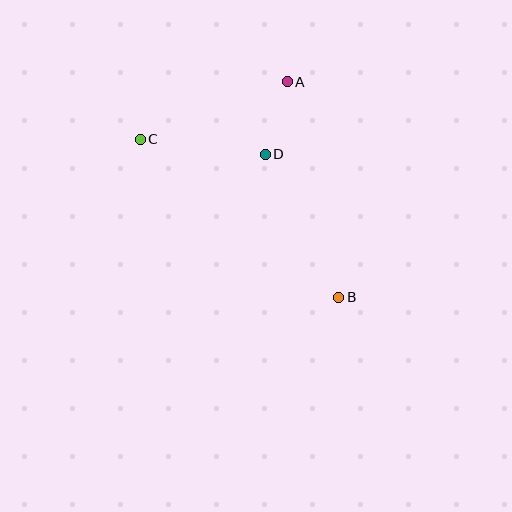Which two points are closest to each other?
Points A and D are closest to each other.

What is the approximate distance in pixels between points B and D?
The distance between B and D is approximately 161 pixels.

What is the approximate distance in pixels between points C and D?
The distance between C and D is approximately 126 pixels.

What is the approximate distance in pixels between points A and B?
The distance between A and B is approximately 221 pixels.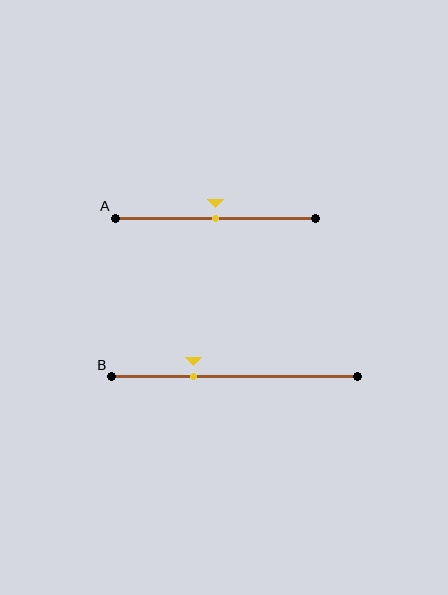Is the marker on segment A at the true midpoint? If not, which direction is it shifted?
Yes, the marker on segment A is at the true midpoint.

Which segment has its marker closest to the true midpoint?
Segment A has its marker closest to the true midpoint.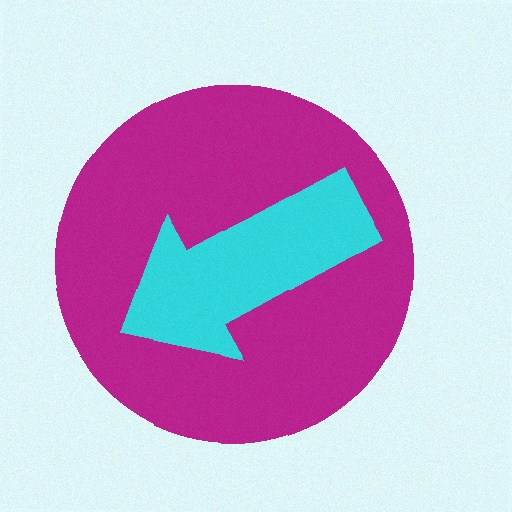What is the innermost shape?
The cyan arrow.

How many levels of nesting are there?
2.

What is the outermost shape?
The magenta circle.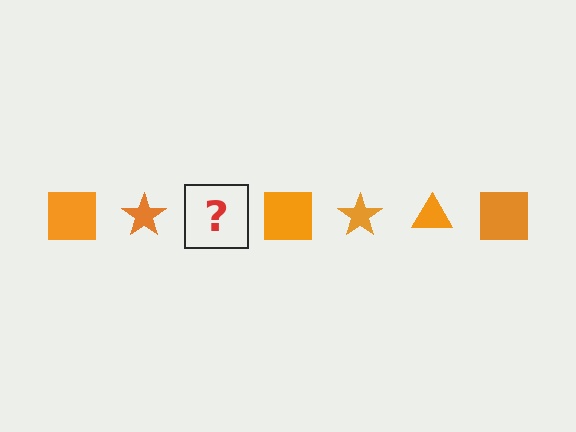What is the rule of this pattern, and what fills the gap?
The rule is that the pattern cycles through square, star, triangle shapes in orange. The gap should be filled with an orange triangle.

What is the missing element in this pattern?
The missing element is an orange triangle.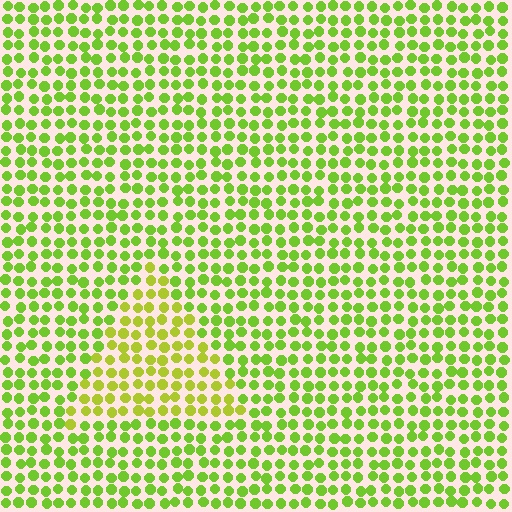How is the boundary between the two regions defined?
The boundary is defined purely by a slight shift in hue (about 23 degrees). Spacing, size, and orientation are identical on both sides.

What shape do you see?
I see a triangle.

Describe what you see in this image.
The image is filled with small lime elements in a uniform arrangement. A triangle-shaped region is visible where the elements are tinted to a slightly different hue, forming a subtle color boundary.